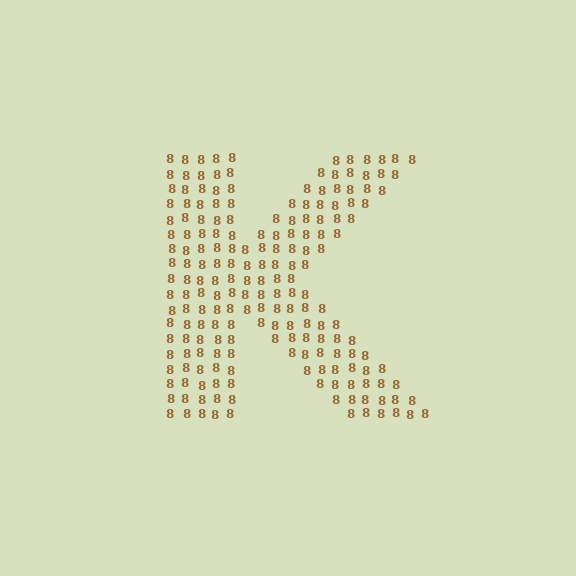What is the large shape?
The large shape is the letter K.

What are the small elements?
The small elements are digit 8's.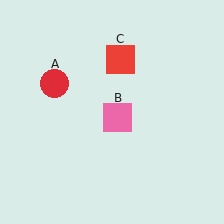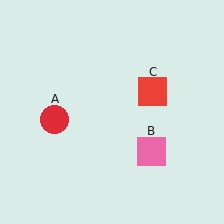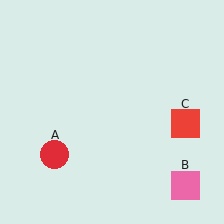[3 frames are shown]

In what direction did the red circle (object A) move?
The red circle (object A) moved down.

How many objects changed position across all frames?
3 objects changed position: red circle (object A), pink square (object B), red square (object C).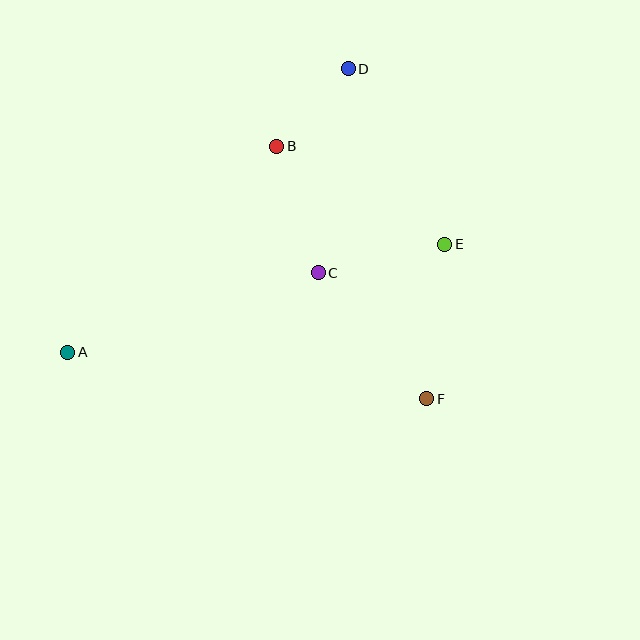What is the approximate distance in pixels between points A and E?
The distance between A and E is approximately 392 pixels.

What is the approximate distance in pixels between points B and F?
The distance between B and F is approximately 294 pixels.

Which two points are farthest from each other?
Points A and D are farthest from each other.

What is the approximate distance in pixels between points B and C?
The distance between B and C is approximately 133 pixels.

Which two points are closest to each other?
Points B and D are closest to each other.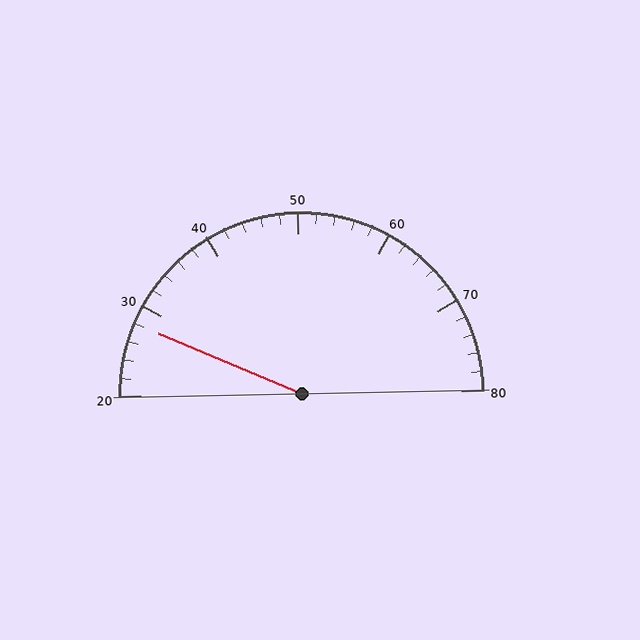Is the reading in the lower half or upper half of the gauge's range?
The reading is in the lower half of the range (20 to 80).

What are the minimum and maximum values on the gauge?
The gauge ranges from 20 to 80.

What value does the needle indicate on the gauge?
The needle indicates approximately 28.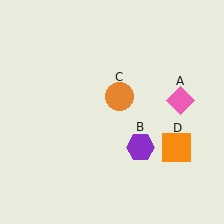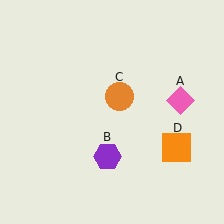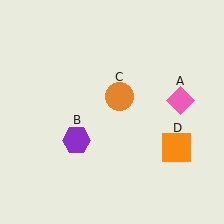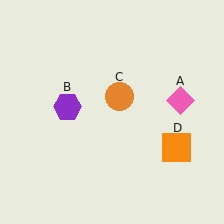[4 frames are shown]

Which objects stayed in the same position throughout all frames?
Pink diamond (object A) and orange circle (object C) and orange square (object D) remained stationary.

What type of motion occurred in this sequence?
The purple hexagon (object B) rotated clockwise around the center of the scene.